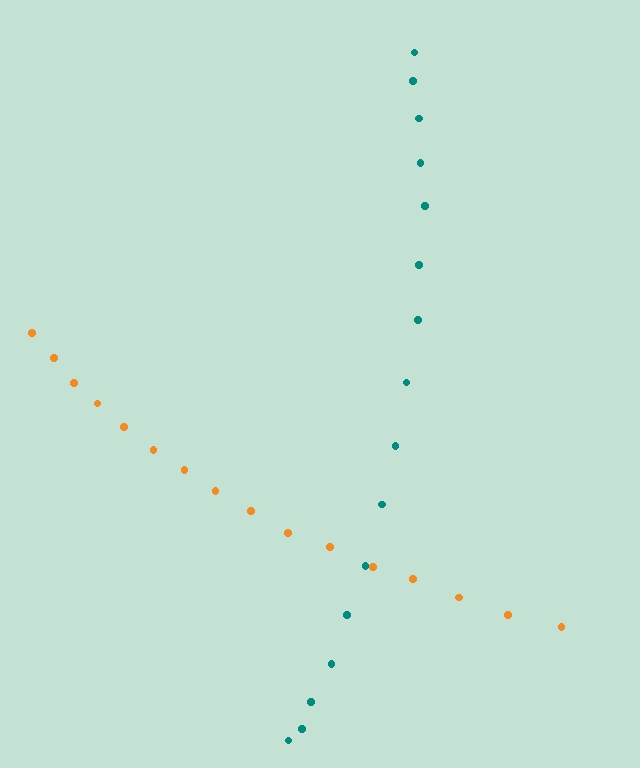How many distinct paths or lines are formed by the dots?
There are 2 distinct paths.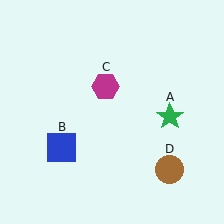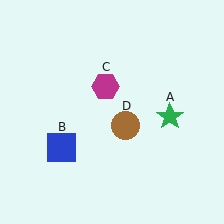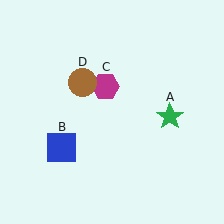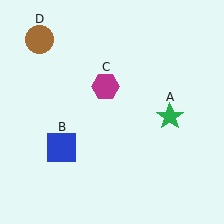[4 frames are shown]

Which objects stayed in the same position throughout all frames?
Green star (object A) and blue square (object B) and magenta hexagon (object C) remained stationary.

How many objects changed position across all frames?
1 object changed position: brown circle (object D).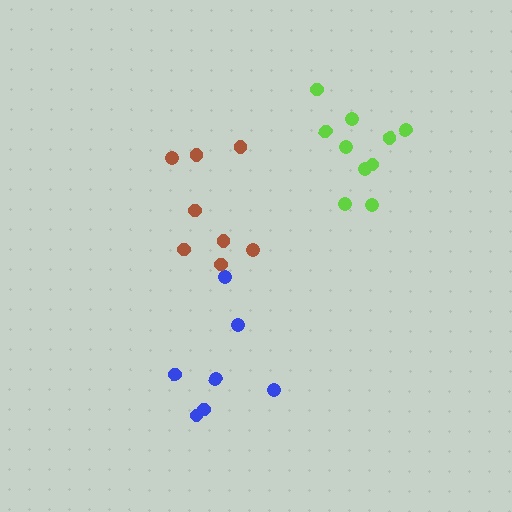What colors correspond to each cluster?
The clusters are colored: blue, brown, lime.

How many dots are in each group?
Group 1: 7 dots, Group 2: 8 dots, Group 3: 10 dots (25 total).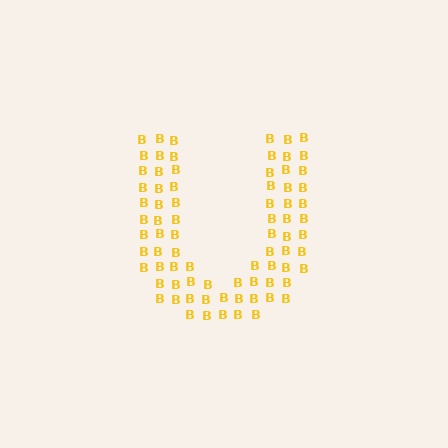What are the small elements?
The small elements are letter B's.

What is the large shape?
The large shape is the letter U.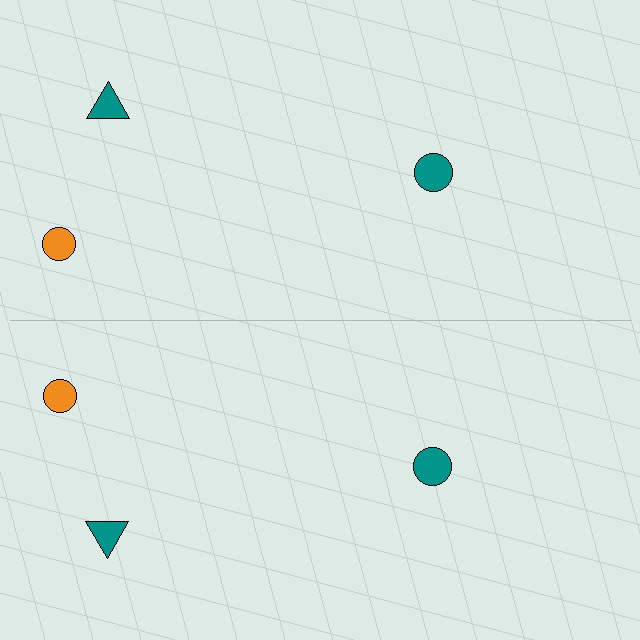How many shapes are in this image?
There are 6 shapes in this image.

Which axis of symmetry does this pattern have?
The pattern has a horizontal axis of symmetry running through the center of the image.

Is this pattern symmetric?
Yes, this pattern has bilateral (reflection) symmetry.